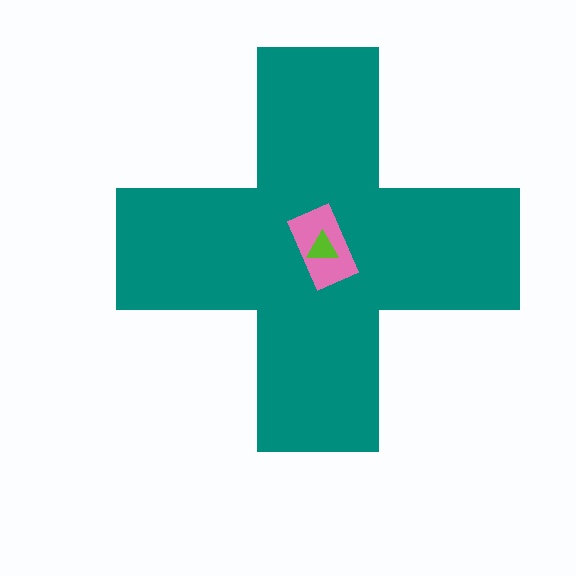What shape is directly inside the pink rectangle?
The lime triangle.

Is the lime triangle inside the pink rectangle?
Yes.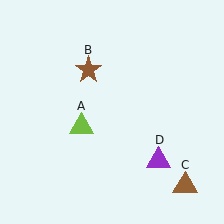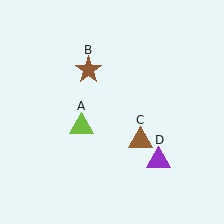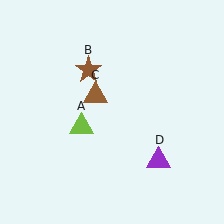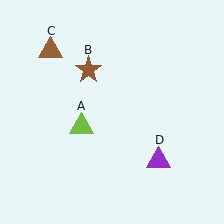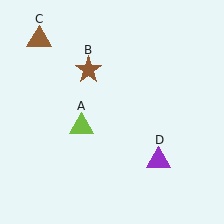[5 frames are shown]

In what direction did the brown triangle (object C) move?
The brown triangle (object C) moved up and to the left.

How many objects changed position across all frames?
1 object changed position: brown triangle (object C).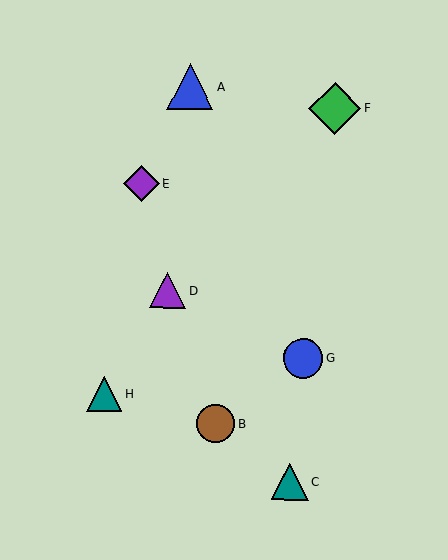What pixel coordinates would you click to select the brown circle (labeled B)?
Click at (216, 424) to select the brown circle B.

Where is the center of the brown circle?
The center of the brown circle is at (216, 424).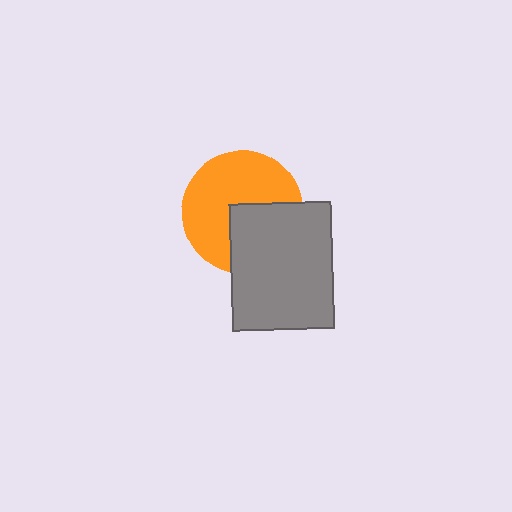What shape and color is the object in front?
The object in front is a gray rectangle.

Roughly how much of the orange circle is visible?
About half of it is visible (roughly 62%).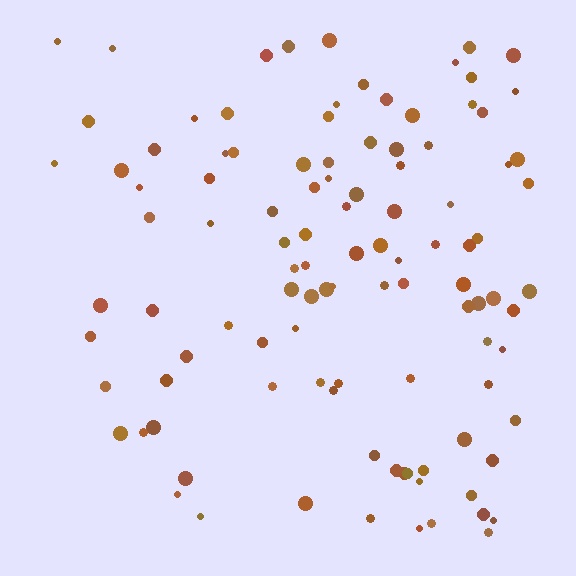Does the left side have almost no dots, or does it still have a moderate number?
Still a moderate number, just noticeably fewer than the right.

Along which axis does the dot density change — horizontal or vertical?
Horizontal.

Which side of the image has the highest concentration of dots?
The right.